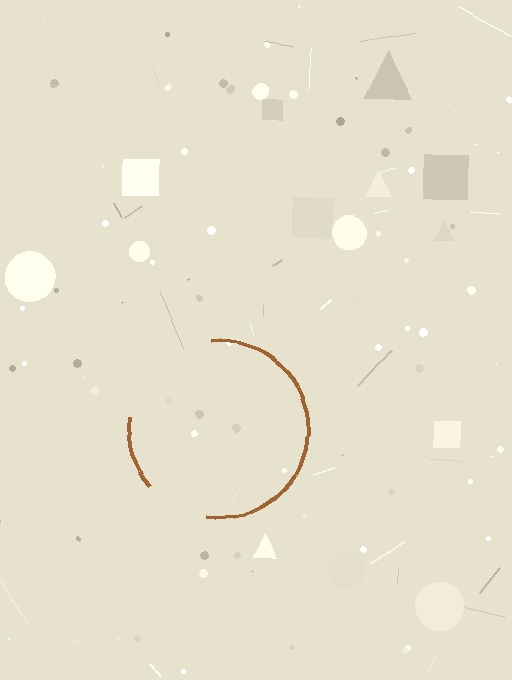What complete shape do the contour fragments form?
The contour fragments form a circle.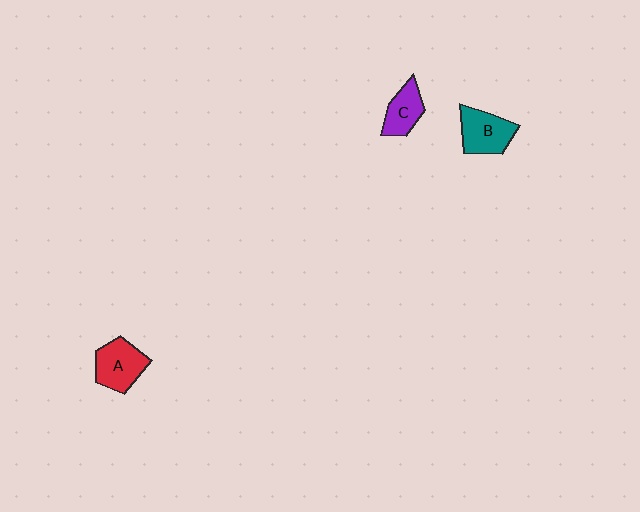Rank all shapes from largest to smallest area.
From largest to smallest: A (red), B (teal), C (purple).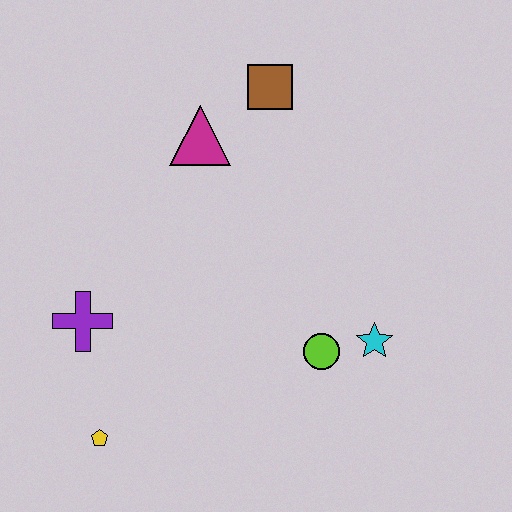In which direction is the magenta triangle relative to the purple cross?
The magenta triangle is above the purple cross.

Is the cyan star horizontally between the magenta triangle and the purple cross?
No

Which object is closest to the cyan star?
The lime circle is closest to the cyan star.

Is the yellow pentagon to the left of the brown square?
Yes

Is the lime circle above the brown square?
No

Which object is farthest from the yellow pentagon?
The brown square is farthest from the yellow pentagon.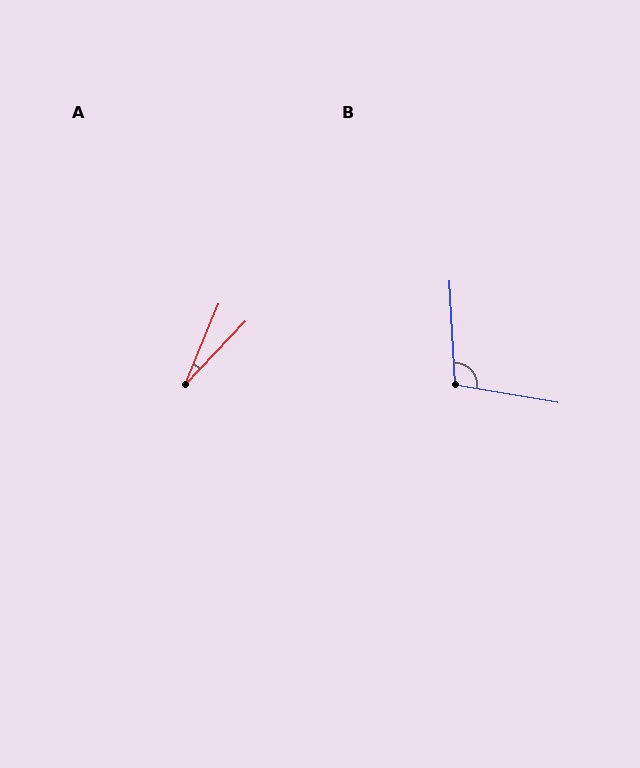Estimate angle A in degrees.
Approximately 21 degrees.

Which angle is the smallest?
A, at approximately 21 degrees.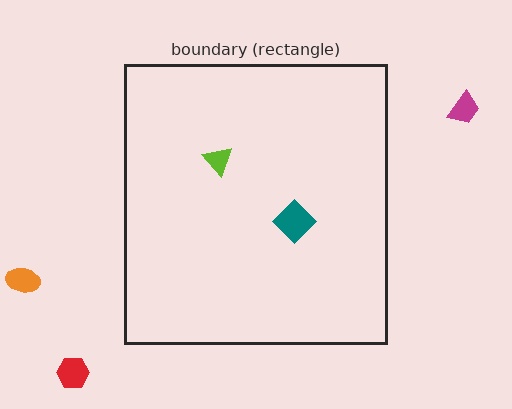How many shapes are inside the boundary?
2 inside, 3 outside.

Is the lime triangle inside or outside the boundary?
Inside.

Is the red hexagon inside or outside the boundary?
Outside.